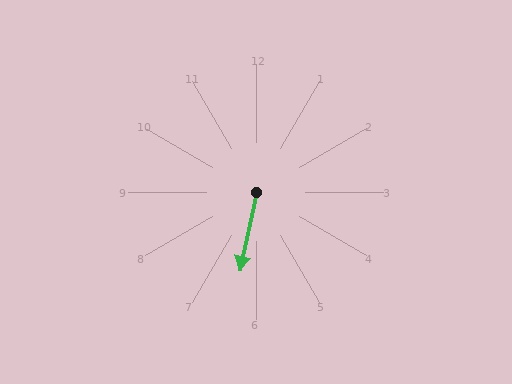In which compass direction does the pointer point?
South.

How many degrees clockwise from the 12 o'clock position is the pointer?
Approximately 192 degrees.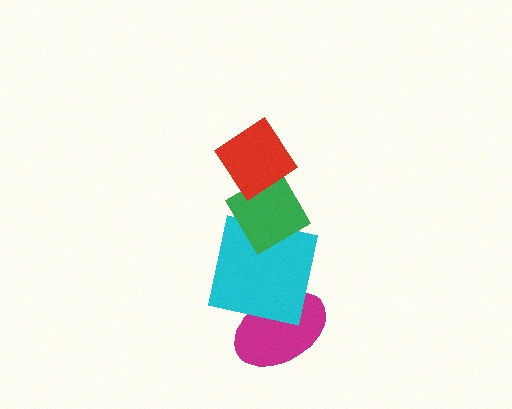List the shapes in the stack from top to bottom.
From top to bottom: the red diamond, the green diamond, the cyan square, the magenta ellipse.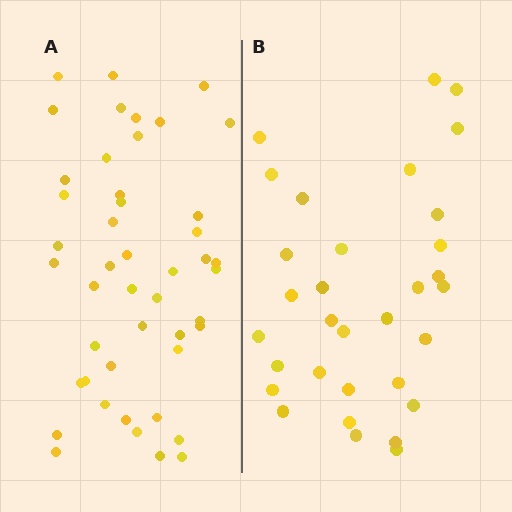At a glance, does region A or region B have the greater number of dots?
Region A (the left region) has more dots.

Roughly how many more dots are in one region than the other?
Region A has approximately 15 more dots than region B.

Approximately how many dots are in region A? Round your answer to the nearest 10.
About 50 dots. (The exact count is 46, which rounds to 50.)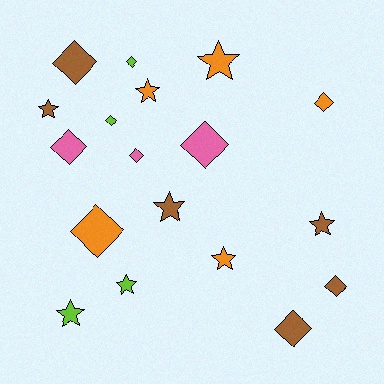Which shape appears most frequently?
Diamond, with 10 objects.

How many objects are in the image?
There are 18 objects.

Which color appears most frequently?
Brown, with 6 objects.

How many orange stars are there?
There are 3 orange stars.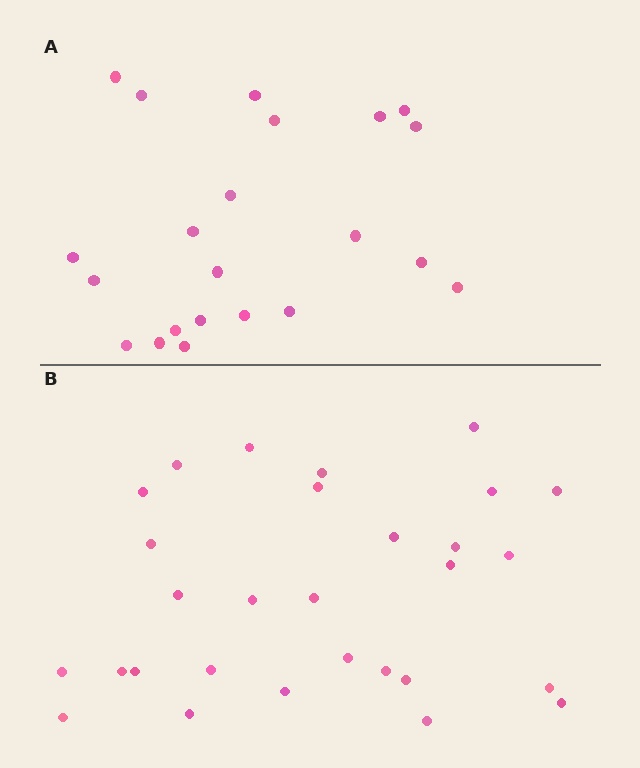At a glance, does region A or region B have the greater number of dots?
Region B (the bottom region) has more dots.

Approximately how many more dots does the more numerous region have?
Region B has roughly 8 or so more dots than region A.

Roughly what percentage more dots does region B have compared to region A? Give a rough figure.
About 30% more.